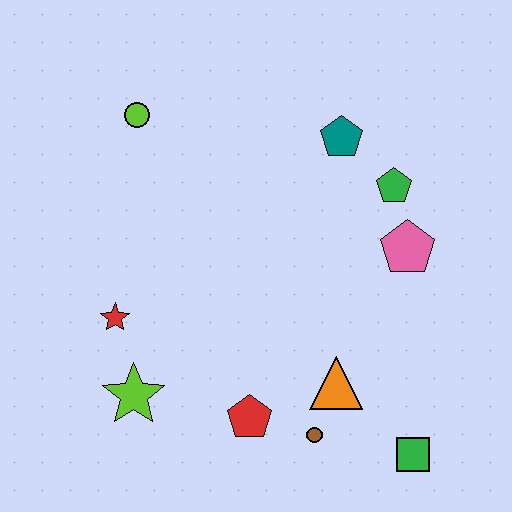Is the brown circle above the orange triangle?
No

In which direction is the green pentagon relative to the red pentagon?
The green pentagon is above the red pentagon.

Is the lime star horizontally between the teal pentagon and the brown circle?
No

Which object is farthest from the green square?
The lime circle is farthest from the green square.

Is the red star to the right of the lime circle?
No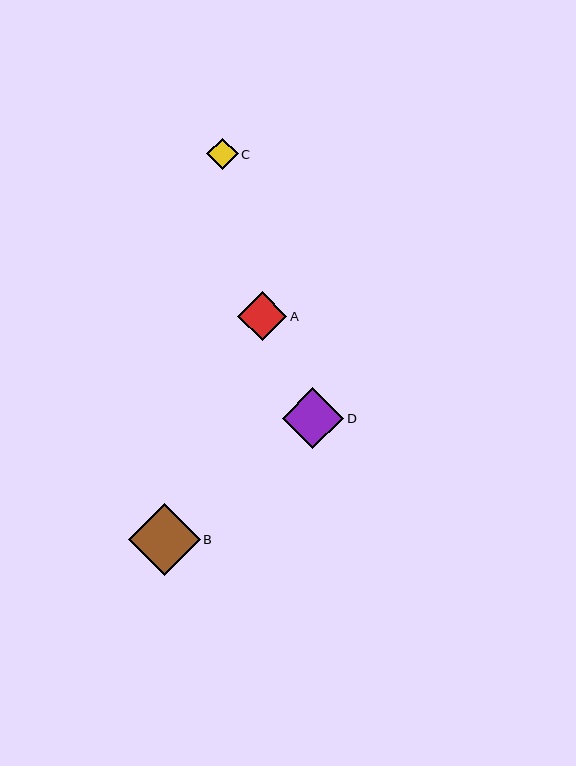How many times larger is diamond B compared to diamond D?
Diamond B is approximately 1.2 times the size of diamond D.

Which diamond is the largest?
Diamond B is the largest with a size of approximately 72 pixels.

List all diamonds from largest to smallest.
From largest to smallest: B, D, A, C.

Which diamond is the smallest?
Diamond C is the smallest with a size of approximately 31 pixels.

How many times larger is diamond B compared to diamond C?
Diamond B is approximately 2.3 times the size of diamond C.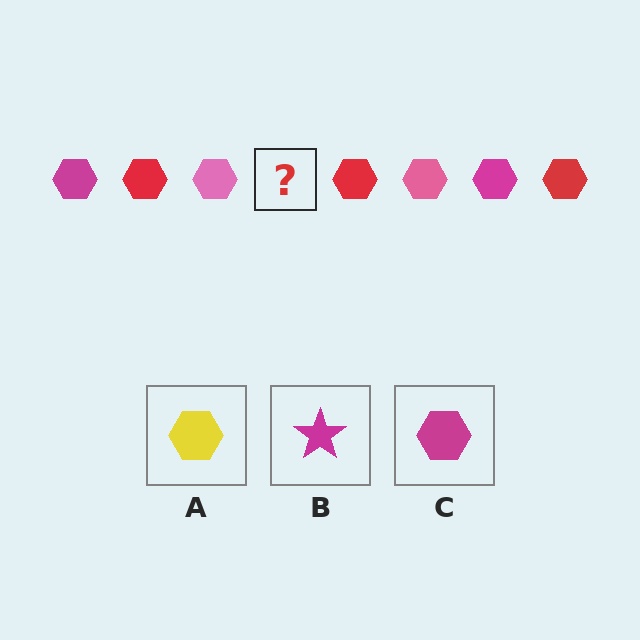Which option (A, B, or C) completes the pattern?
C.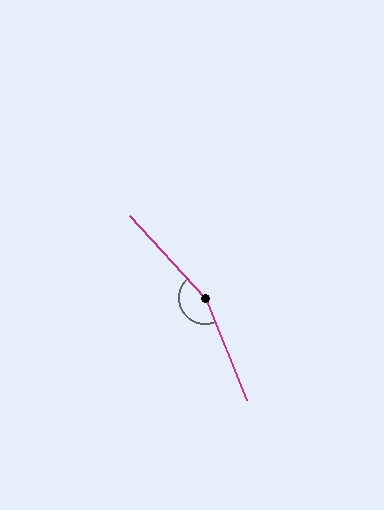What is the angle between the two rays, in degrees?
Approximately 159 degrees.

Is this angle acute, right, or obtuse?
It is obtuse.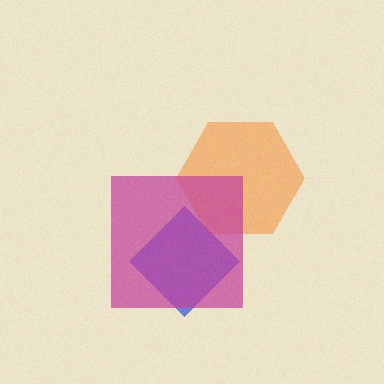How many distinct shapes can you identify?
There are 3 distinct shapes: an orange hexagon, a blue diamond, a magenta square.